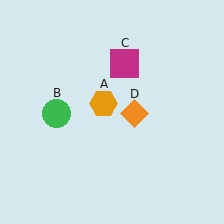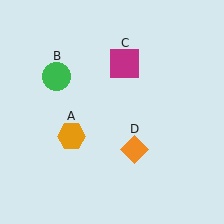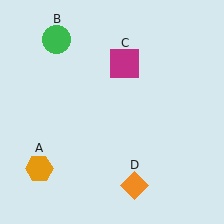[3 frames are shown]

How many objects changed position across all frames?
3 objects changed position: orange hexagon (object A), green circle (object B), orange diamond (object D).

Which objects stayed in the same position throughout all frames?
Magenta square (object C) remained stationary.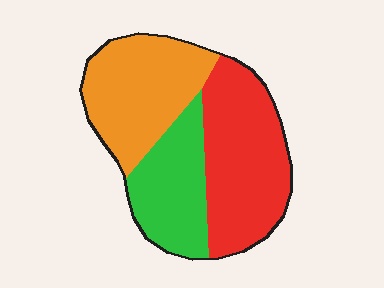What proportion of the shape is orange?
Orange covers roughly 35% of the shape.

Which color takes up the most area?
Red, at roughly 40%.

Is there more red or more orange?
Red.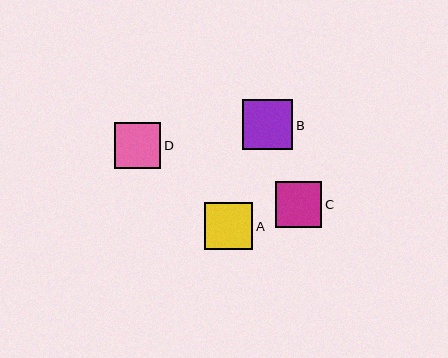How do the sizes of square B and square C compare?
Square B and square C are approximately the same size.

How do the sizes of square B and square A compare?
Square B and square A are approximately the same size.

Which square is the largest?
Square B is the largest with a size of approximately 51 pixels.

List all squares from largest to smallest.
From largest to smallest: B, A, C, D.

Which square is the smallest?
Square D is the smallest with a size of approximately 46 pixels.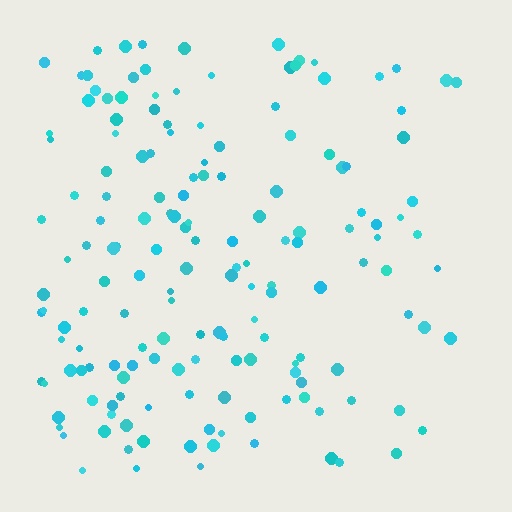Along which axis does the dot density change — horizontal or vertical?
Horizontal.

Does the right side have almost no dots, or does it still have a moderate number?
Still a moderate number, just noticeably fewer than the left.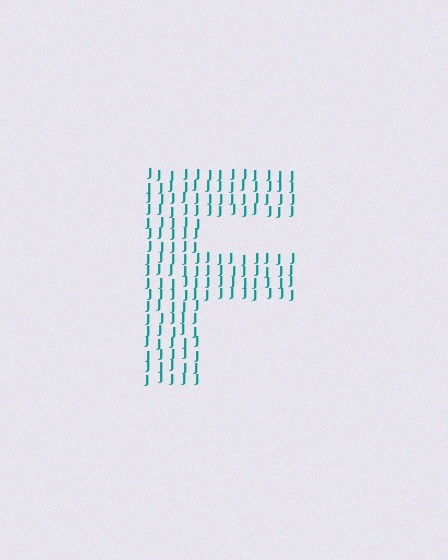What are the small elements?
The small elements are letter J's.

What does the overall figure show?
The overall figure shows the letter F.